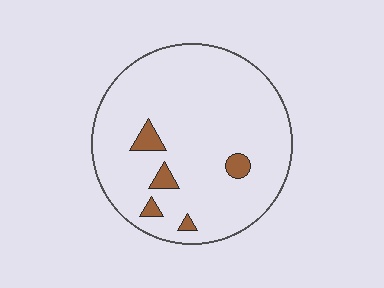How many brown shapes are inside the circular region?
5.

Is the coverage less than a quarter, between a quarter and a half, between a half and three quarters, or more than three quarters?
Less than a quarter.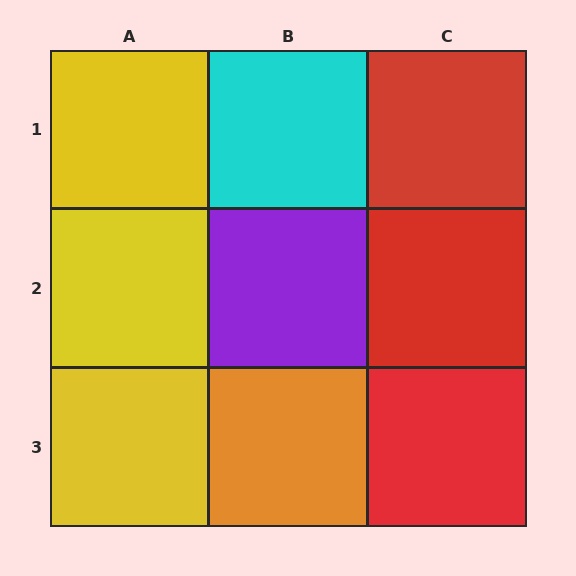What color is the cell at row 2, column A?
Yellow.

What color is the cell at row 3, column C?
Red.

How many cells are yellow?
3 cells are yellow.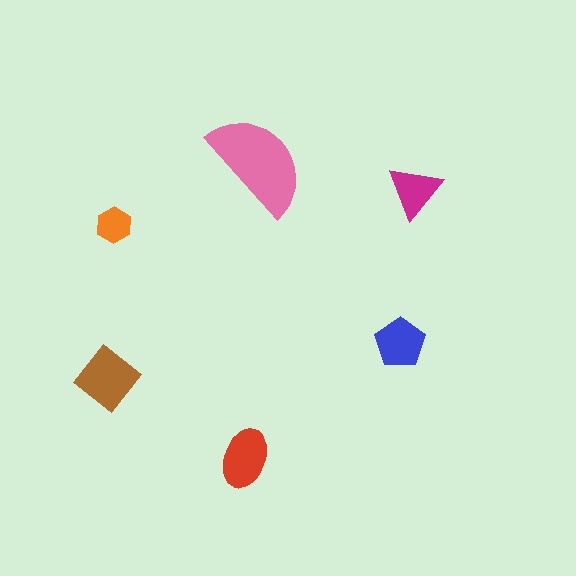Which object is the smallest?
The orange hexagon.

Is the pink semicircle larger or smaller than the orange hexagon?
Larger.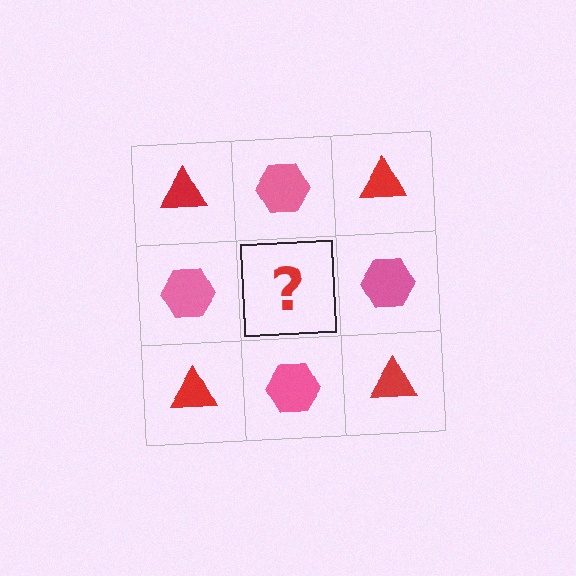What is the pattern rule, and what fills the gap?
The rule is that it alternates red triangle and pink hexagon in a checkerboard pattern. The gap should be filled with a red triangle.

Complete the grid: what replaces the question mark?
The question mark should be replaced with a red triangle.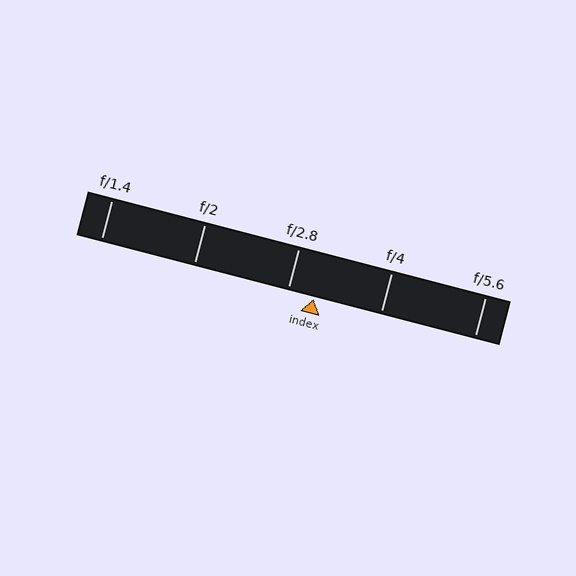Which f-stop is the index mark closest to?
The index mark is closest to f/2.8.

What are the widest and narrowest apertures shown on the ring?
The widest aperture shown is f/1.4 and the narrowest is f/5.6.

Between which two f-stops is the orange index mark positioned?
The index mark is between f/2.8 and f/4.